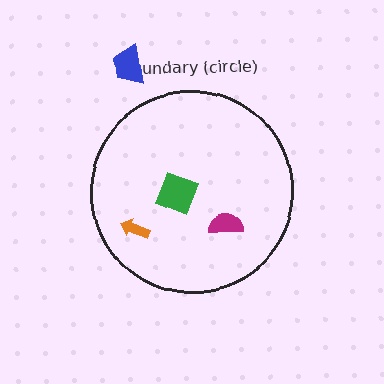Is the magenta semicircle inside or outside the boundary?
Inside.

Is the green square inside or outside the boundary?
Inside.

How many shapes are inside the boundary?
3 inside, 1 outside.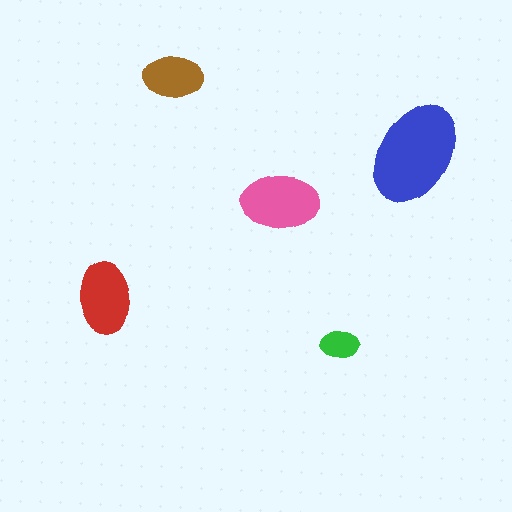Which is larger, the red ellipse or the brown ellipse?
The red one.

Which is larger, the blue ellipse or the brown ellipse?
The blue one.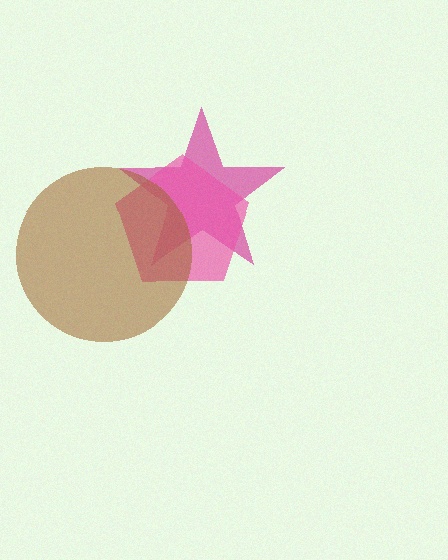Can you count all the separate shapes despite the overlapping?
Yes, there are 3 separate shapes.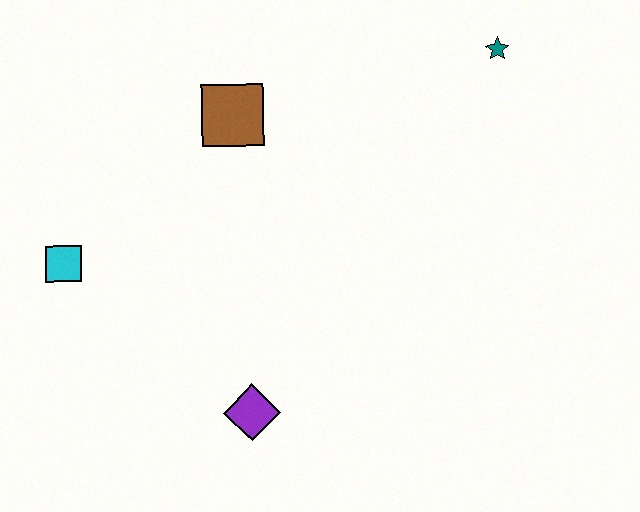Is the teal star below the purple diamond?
No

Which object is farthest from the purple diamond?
The teal star is farthest from the purple diamond.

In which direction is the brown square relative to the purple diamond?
The brown square is above the purple diamond.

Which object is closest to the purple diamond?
The cyan square is closest to the purple diamond.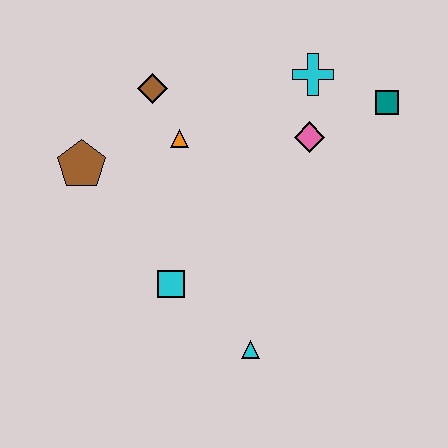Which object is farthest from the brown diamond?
The cyan triangle is farthest from the brown diamond.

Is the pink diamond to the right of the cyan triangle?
Yes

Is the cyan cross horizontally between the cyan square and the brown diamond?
No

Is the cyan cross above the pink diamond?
Yes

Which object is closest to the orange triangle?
The brown diamond is closest to the orange triangle.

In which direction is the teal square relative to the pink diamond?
The teal square is to the right of the pink diamond.